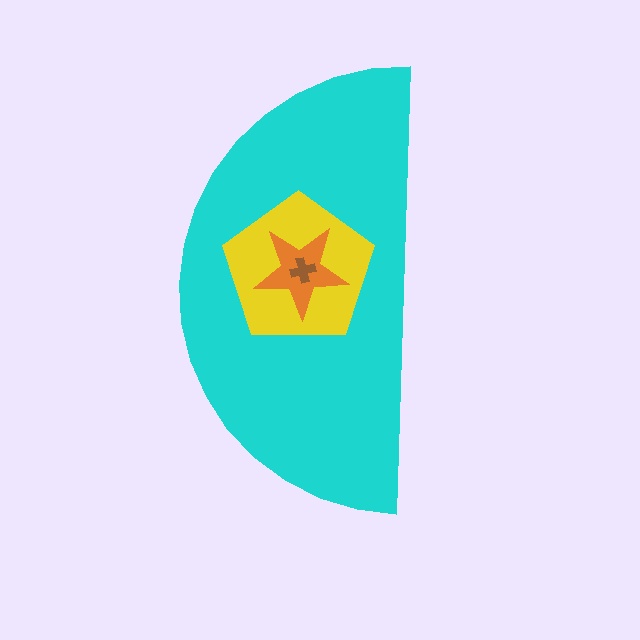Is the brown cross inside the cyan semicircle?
Yes.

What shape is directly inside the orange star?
The brown cross.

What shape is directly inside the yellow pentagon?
The orange star.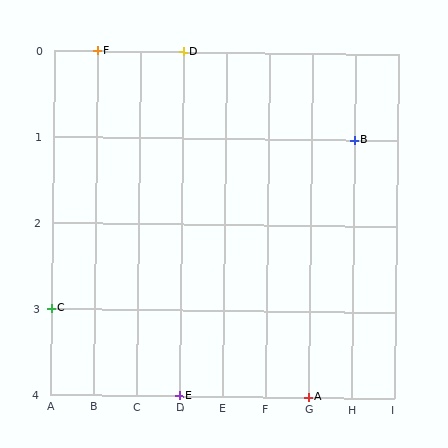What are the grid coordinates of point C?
Point C is at grid coordinates (A, 3).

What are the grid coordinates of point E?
Point E is at grid coordinates (D, 4).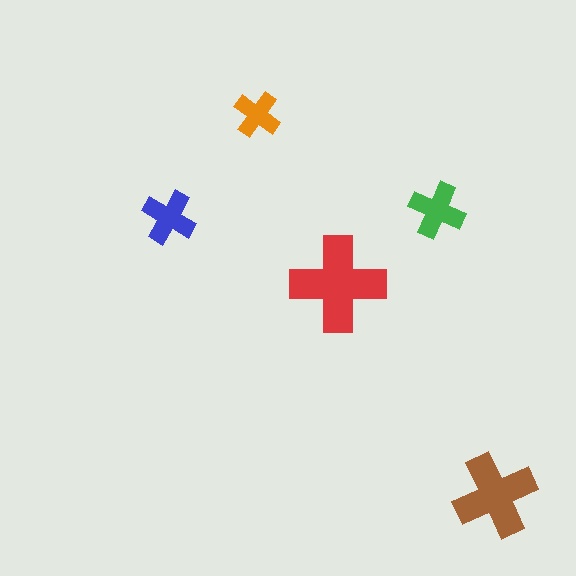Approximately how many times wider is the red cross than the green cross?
About 1.5 times wider.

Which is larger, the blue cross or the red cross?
The red one.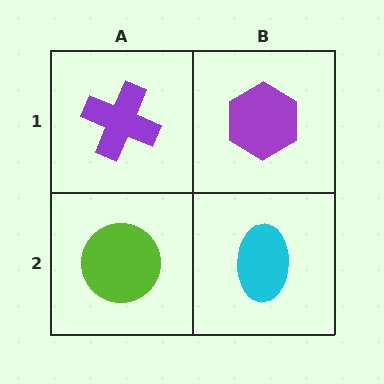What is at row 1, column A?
A purple cross.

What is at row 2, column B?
A cyan ellipse.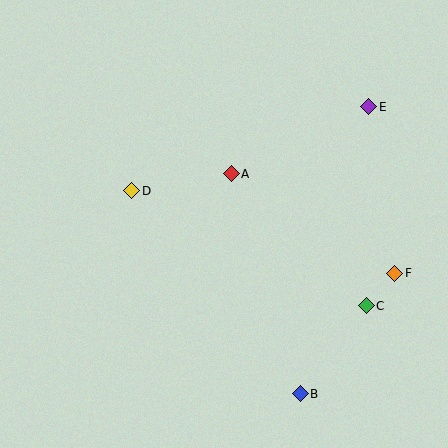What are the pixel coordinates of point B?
Point B is at (300, 394).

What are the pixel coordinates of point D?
Point D is at (132, 191).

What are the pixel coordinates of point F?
Point F is at (395, 273).